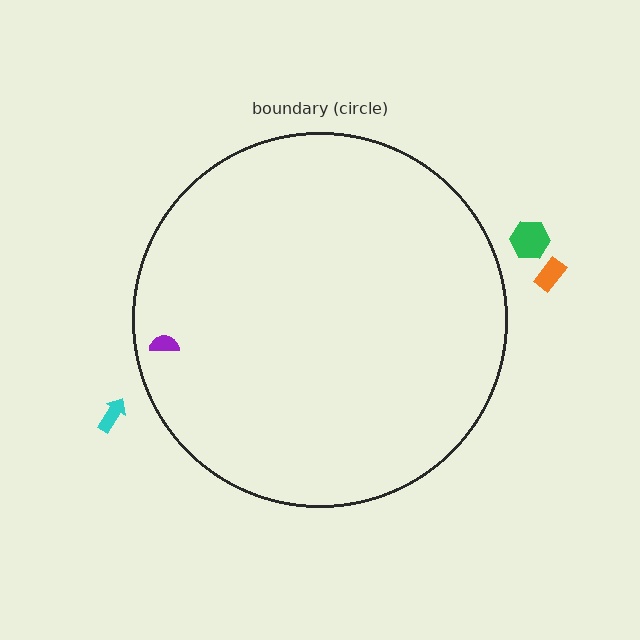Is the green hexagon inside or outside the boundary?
Outside.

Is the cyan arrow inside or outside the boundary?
Outside.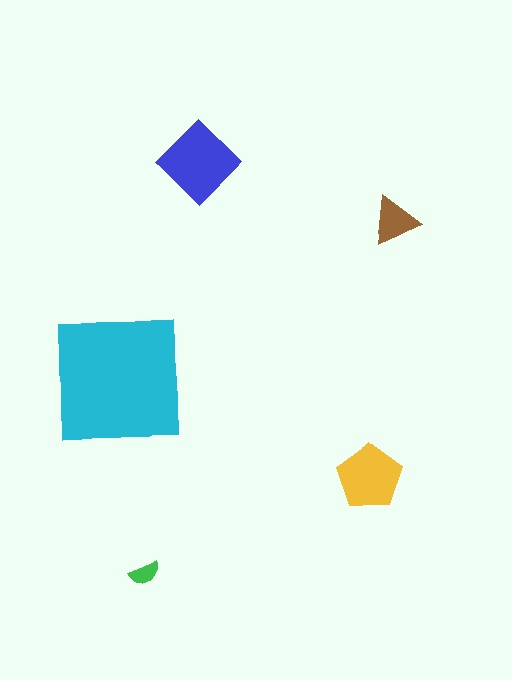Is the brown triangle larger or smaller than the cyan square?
Smaller.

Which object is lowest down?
The green semicircle is bottommost.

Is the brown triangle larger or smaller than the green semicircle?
Larger.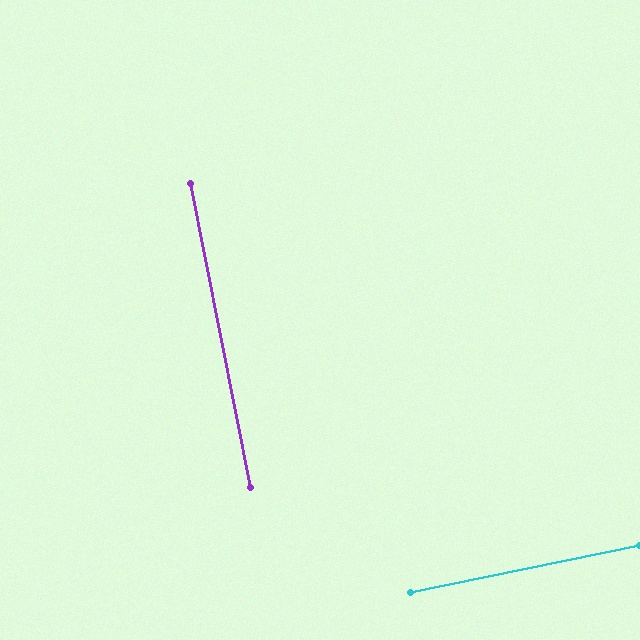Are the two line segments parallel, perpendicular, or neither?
Perpendicular — they meet at approximately 90°.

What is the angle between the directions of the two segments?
Approximately 90 degrees.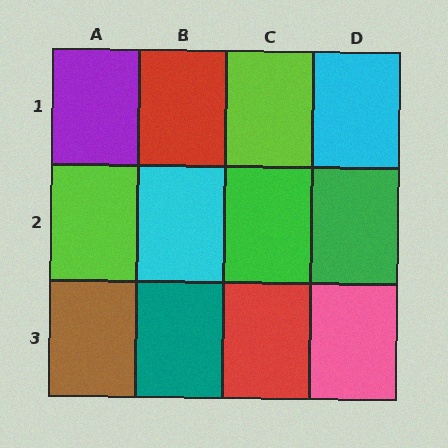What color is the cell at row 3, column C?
Red.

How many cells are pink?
1 cell is pink.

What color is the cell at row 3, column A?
Brown.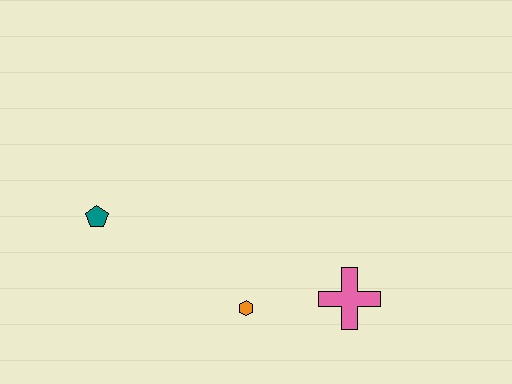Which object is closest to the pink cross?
The orange hexagon is closest to the pink cross.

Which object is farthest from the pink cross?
The teal pentagon is farthest from the pink cross.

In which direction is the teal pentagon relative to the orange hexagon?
The teal pentagon is to the left of the orange hexagon.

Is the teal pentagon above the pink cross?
Yes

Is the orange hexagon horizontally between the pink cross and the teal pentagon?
Yes